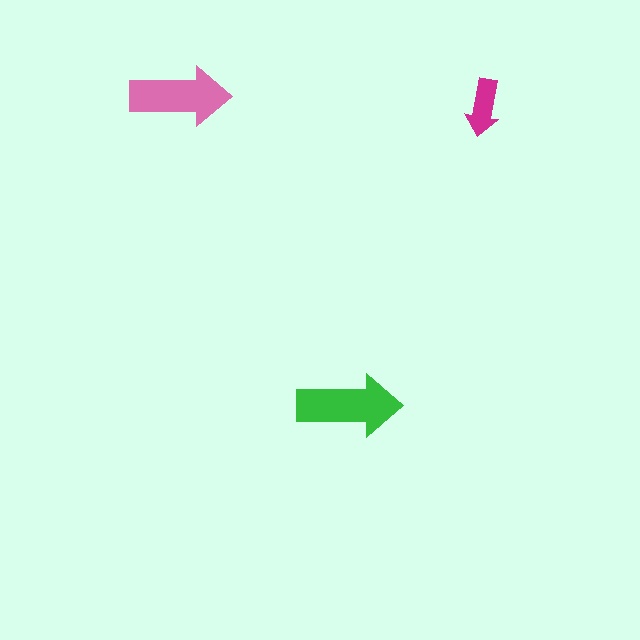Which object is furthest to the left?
The pink arrow is leftmost.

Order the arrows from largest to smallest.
the green one, the pink one, the magenta one.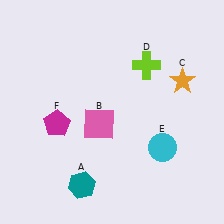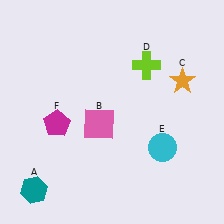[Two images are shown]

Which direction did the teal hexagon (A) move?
The teal hexagon (A) moved left.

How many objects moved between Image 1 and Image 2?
1 object moved between the two images.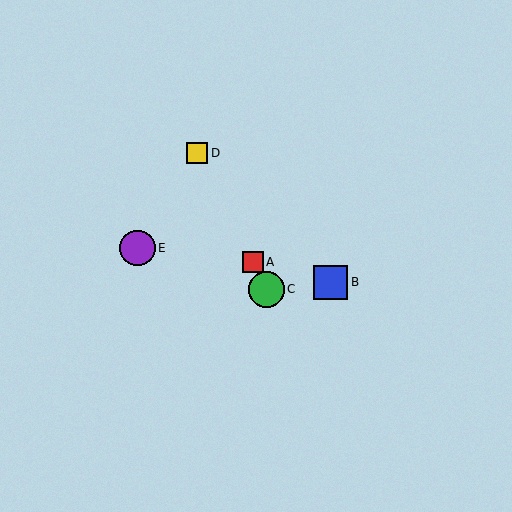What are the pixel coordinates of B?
Object B is at (331, 282).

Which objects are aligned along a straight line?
Objects A, C, D are aligned along a straight line.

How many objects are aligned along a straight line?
3 objects (A, C, D) are aligned along a straight line.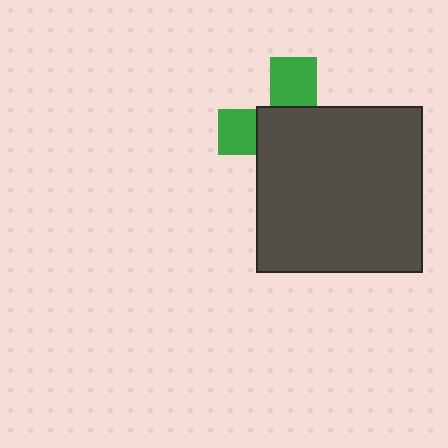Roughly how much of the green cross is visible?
A small part of it is visible (roughly 34%).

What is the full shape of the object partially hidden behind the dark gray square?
The partially hidden object is a green cross.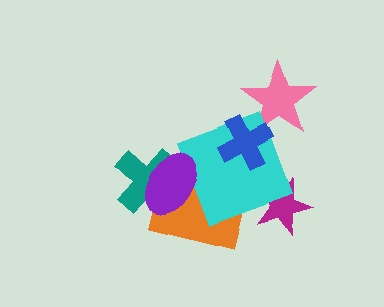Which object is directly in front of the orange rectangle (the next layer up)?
The teal cross is directly in front of the orange rectangle.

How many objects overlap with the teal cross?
2 objects overlap with the teal cross.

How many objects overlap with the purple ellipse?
3 objects overlap with the purple ellipse.